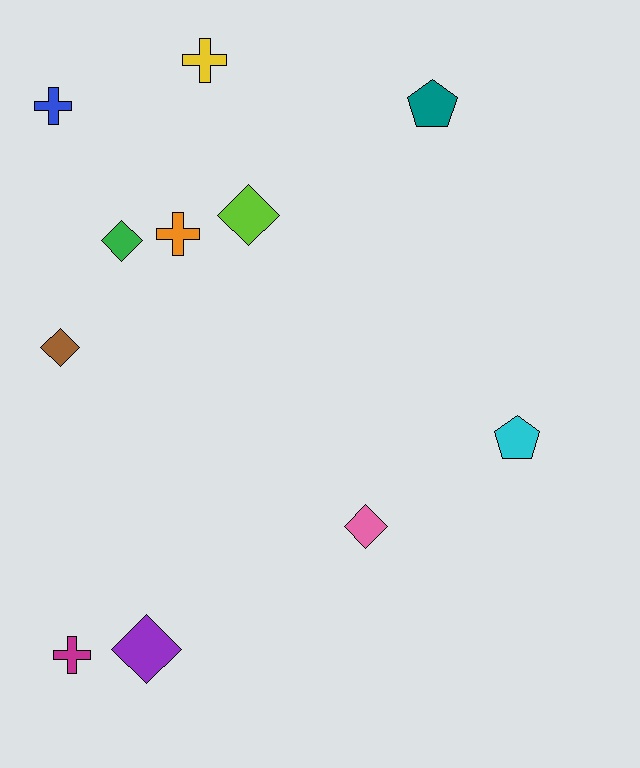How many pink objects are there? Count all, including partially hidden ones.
There is 1 pink object.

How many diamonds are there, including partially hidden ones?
There are 5 diamonds.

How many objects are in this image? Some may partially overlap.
There are 11 objects.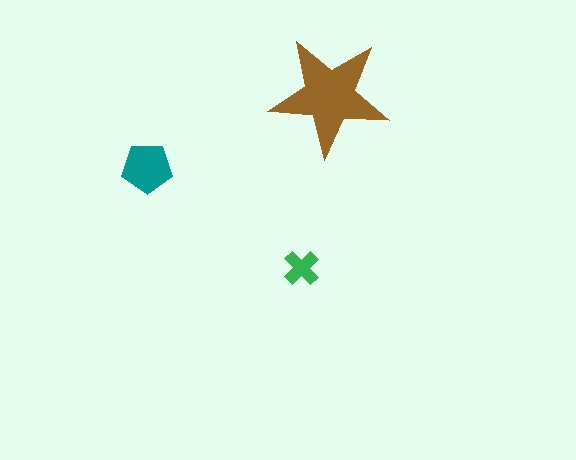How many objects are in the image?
There are 3 objects in the image.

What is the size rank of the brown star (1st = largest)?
1st.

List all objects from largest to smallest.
The brown star, the teal pentagon, the green cross.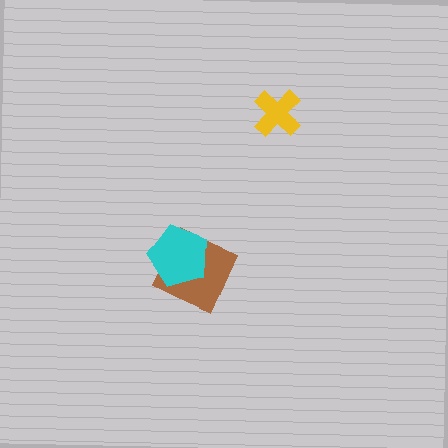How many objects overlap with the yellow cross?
0 objects overlap with the yellow cross.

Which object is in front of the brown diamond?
The cyan pentagon is in front of the brown diamond.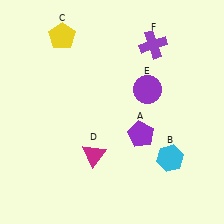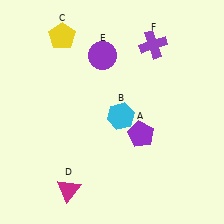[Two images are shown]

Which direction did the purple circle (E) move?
The purple circle (E) moved left.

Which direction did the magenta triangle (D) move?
The magenta triangle (D) moved down.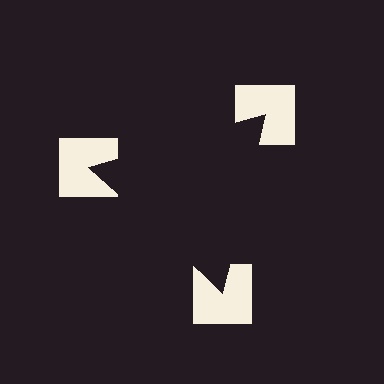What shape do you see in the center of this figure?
An illusory triangle — its edges are inferred from the aligned wedge cuts in the notched squares, not physically drawn.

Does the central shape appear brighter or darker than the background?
It typically appears slightly darker than the background, even though no actual brightness change is drawn.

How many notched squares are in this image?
There are 3 — one at each vertex of the illusory triangle.